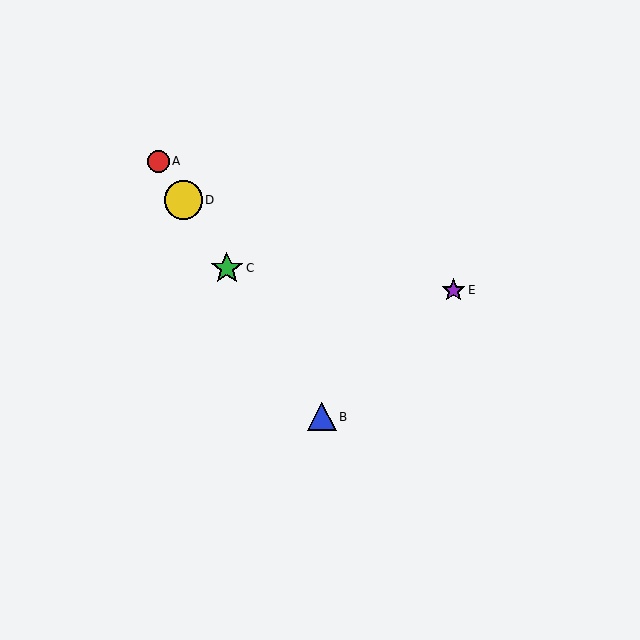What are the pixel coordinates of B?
Object B is at (322, 417).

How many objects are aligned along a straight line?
4 objects (A, B, C, D) are aligned along a straight line.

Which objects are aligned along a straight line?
Objects A, B, C, D are aligned along a straight line.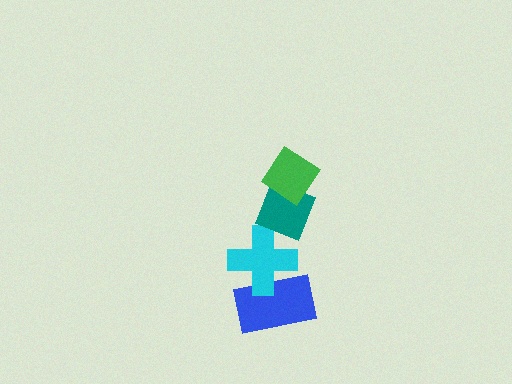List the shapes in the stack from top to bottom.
From top to bottom: the green diamond, the teal diamond, the cyan cross, the blue rectangle.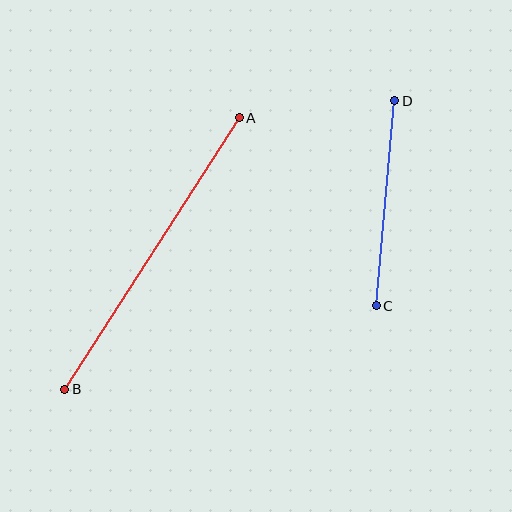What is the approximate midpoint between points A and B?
The midpoint is at approximately (152, 254) pixels.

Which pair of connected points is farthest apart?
Points A and B are farthest apart.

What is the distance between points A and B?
The distance is approximately 323 pixels.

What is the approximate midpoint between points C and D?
The midpoint is at approximately (385, 203) pixels.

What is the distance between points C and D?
The distance is approximately 206 pixels.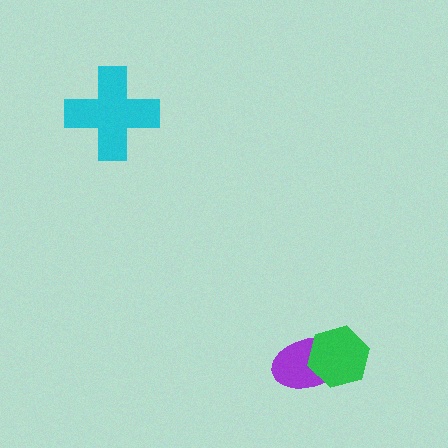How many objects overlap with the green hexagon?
1 object overlaps with the green hexagon.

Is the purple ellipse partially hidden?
Yes, it is partially covered by another shape.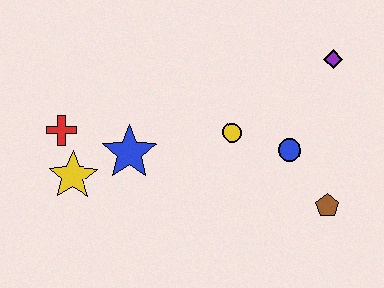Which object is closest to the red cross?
The yellow star is closest to the red cross.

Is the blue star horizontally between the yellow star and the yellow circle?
Yes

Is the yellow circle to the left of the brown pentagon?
Yes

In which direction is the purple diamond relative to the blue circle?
The purple diamond is above the blue circle.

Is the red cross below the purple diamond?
Yes